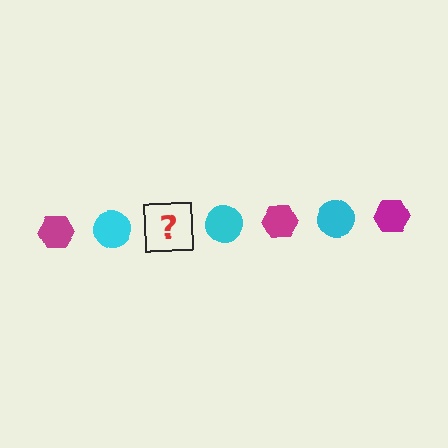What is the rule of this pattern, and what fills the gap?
The rule is that the pattern alternates between magenta hexagon and cyan circle. The gap should be filled with a magenta hexagon.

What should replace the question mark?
The question mark should be replaced with a magenta hexagon.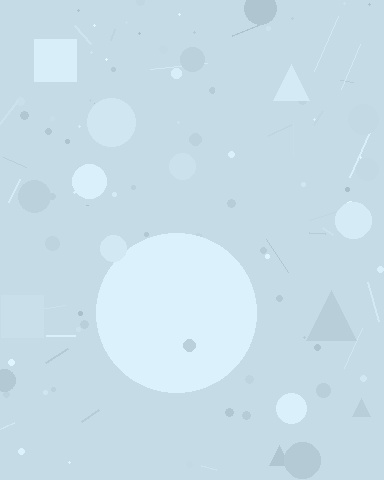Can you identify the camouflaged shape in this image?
The camouflaged shape is a circle.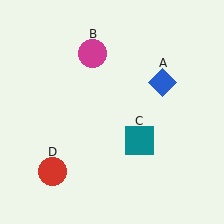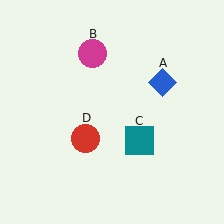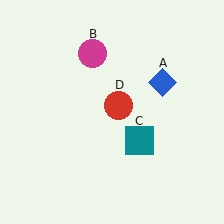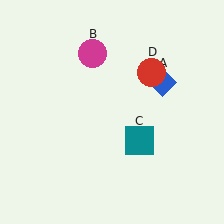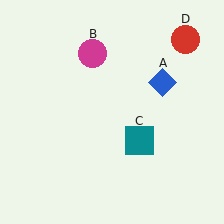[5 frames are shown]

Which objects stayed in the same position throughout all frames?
Blue diamond (object A) and magenta circle (object B) and teal square (object C) remained stationary.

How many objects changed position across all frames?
1 object changed position: red circle (object D).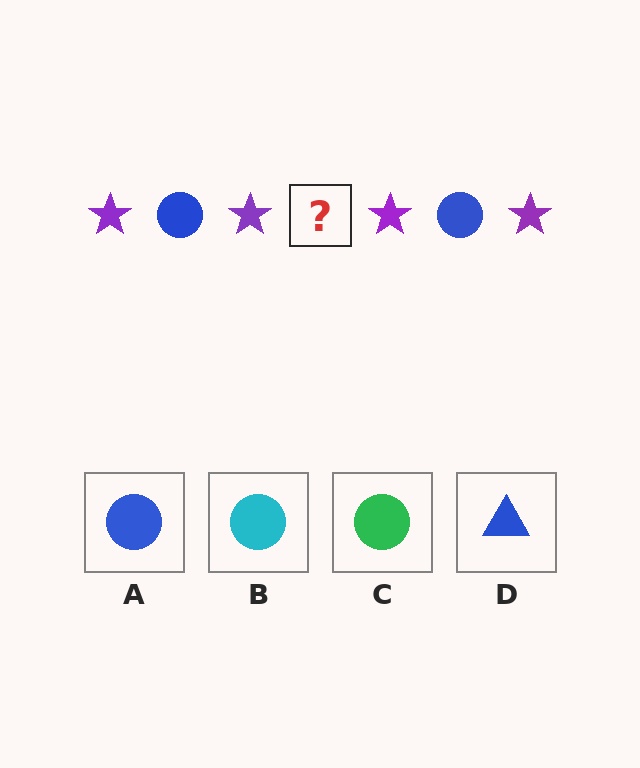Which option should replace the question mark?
Option A.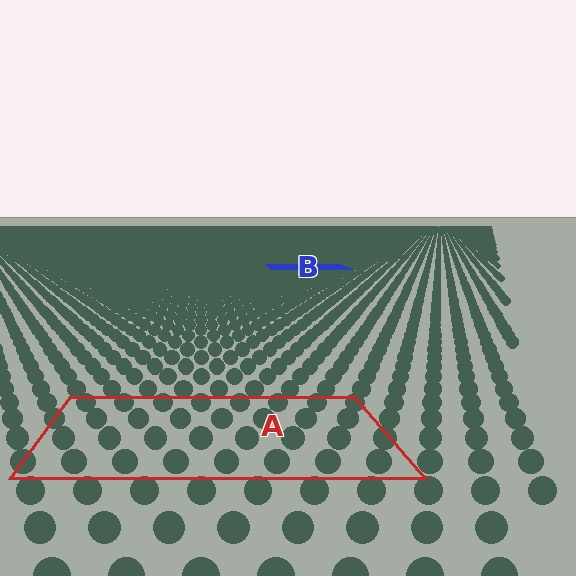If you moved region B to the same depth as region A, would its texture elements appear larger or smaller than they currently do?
They would appear larger. At a closer depth, the same texture elements are projected at a bigger on-screen size.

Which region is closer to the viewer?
Region A is closer. The texture elements there are larger and more spread out.